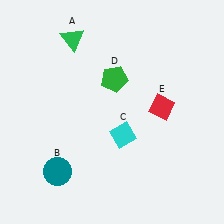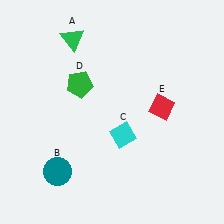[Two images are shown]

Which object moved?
The green pentagon (D) moved left.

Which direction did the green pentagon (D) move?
The green pentagon (D) moved left.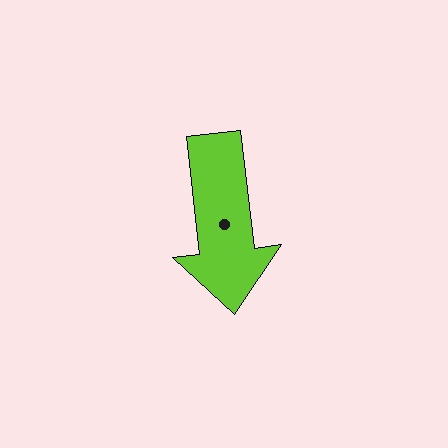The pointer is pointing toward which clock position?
Roughly 6 o'clock.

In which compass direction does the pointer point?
South.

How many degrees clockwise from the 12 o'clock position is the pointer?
Approximately 173 degrees.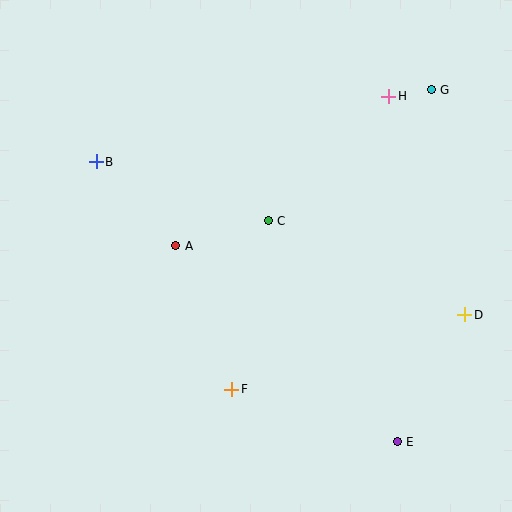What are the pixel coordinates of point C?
Point C is at (268, 221).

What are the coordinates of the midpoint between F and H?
The midpoint between F and H is at (310, 243).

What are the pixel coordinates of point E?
Point E is at (397, 442).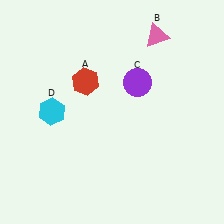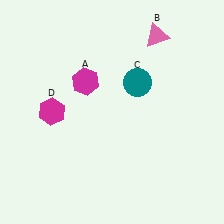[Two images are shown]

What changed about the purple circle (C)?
In Image 1, C is purple. In Image 2, it changed to teal.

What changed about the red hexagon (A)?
In Image 1, A is red. In Image 2, it changed to magenta.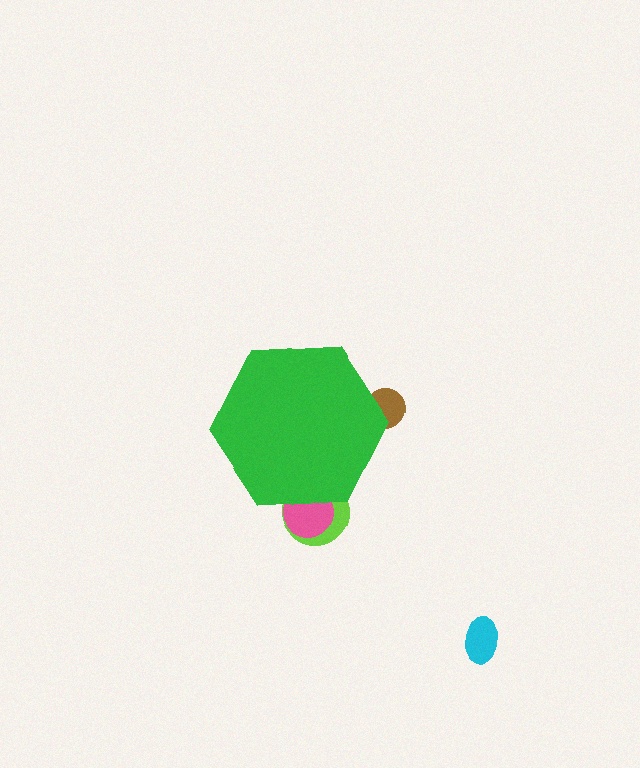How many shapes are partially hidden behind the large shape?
3 shapes are partially hidden.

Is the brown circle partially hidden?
Yes, the brown circle is partially hidden behind the green hexagon.